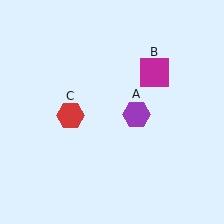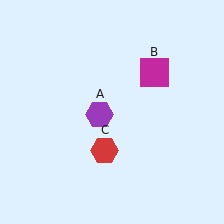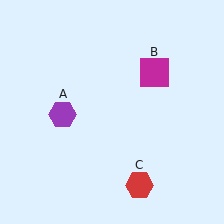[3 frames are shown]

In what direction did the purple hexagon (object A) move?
The purple hexagon (object A) moved left.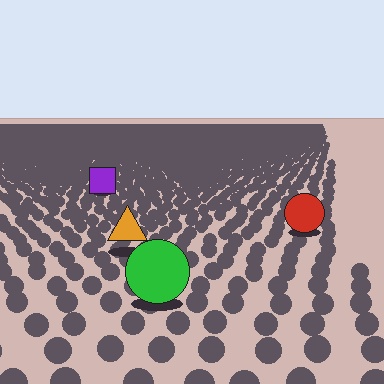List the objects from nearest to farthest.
From nearest to farthest: the green circle, the orange triangle, the red circle, the purple square.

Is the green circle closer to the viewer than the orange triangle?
Yes. The green circle is closer — you can tell from the texture gradient: the ground texture is coarser near it.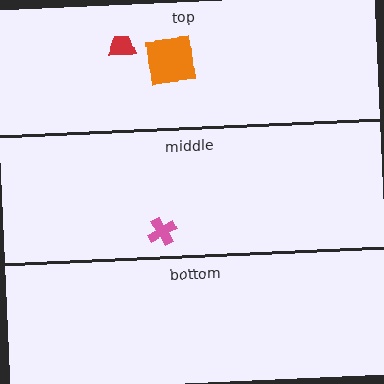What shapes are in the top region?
The orange square, the red trapezoid.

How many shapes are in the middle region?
1.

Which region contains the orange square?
The top region.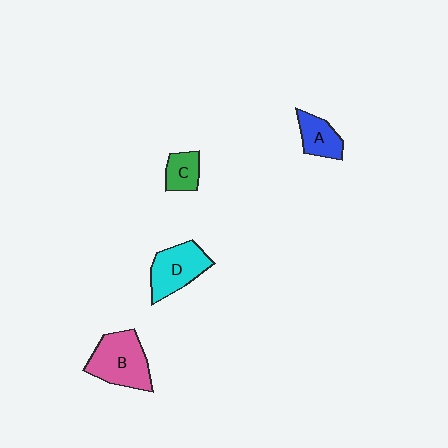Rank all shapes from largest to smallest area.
From largest to smallest: B (pink), D (cyan), A (blue), C (green).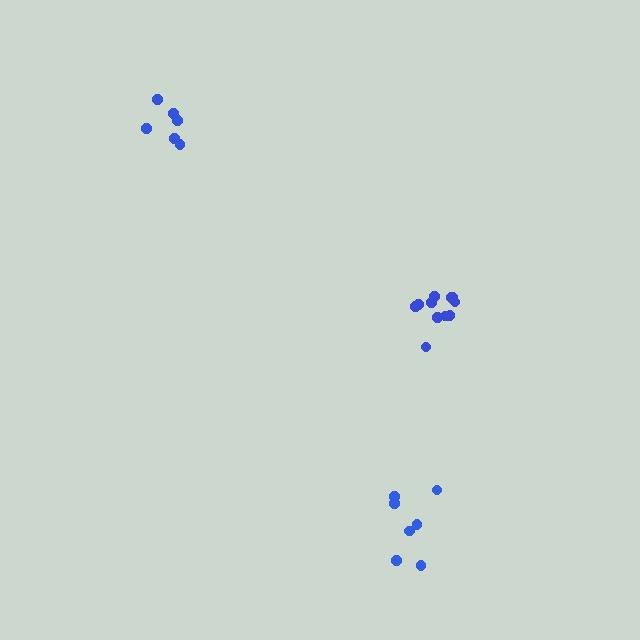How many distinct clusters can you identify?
There are 3 distinct clusters.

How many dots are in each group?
Group 1: 7 dots, Group 2: 6 dots, Group 3: 11 dots (24 total).